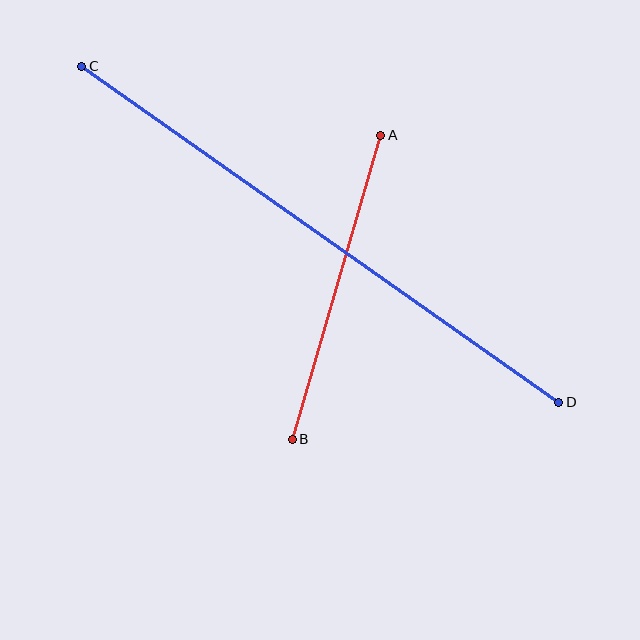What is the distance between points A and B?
The distance is approximately 316 pixels.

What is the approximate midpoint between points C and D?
The midpoint is at approximately (320, 234) pixels.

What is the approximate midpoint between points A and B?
The midpoint is at approximately (337, 287) pixels.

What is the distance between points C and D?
The distance is approximately 584 pixels.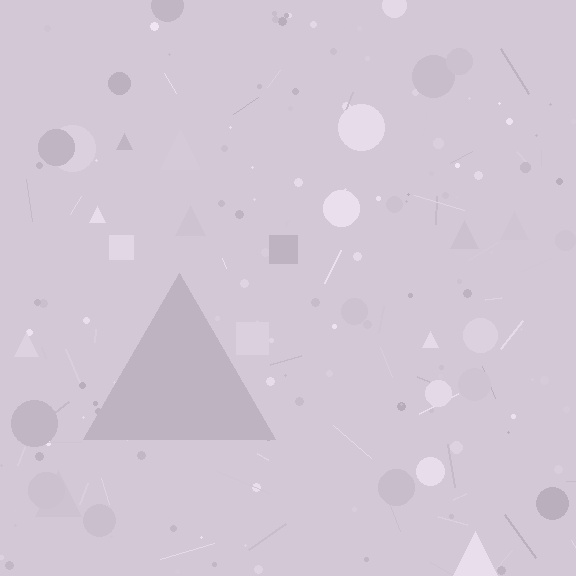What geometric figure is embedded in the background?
A triangle is embedded in the background.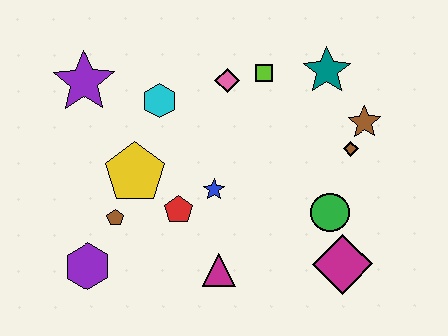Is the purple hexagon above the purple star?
No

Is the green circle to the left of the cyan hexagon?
No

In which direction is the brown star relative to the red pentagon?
The brown star is to the right of the red pentagon.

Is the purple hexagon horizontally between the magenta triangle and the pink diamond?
No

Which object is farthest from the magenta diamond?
The purple star is farthest from the magenta diamond.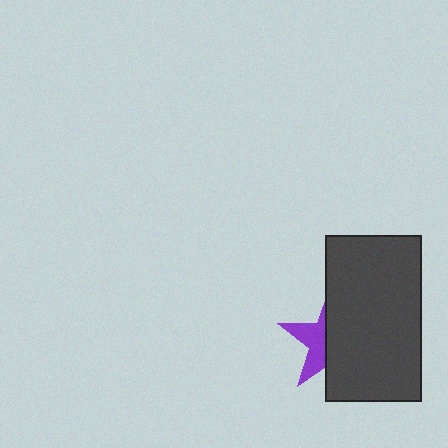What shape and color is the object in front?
The object in front is a dark gray rectangle.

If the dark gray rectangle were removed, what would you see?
You would see the complete purple star.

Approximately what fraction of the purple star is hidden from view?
Roughly 60% of the purple star is hidden behind the dark gray rectangle.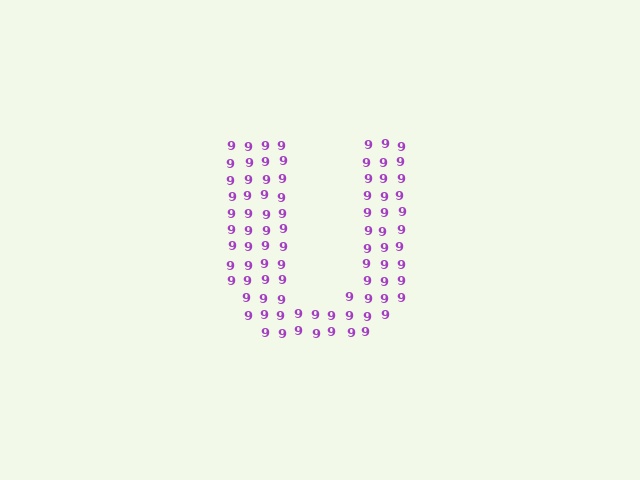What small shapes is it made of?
It is made of small digit 9's.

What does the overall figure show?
The overall figure shows the letter U.